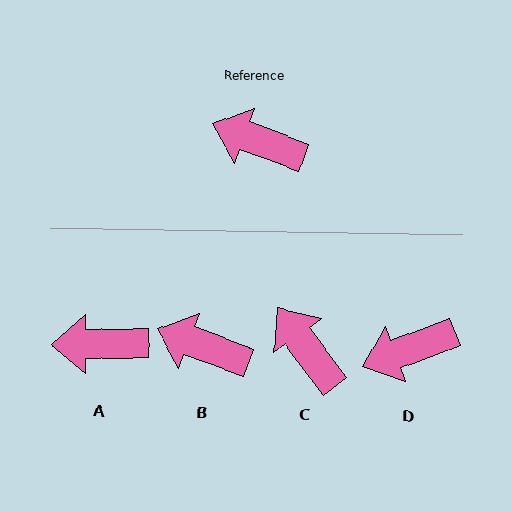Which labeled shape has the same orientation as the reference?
B.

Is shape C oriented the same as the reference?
No, it is off by about 33 degrees.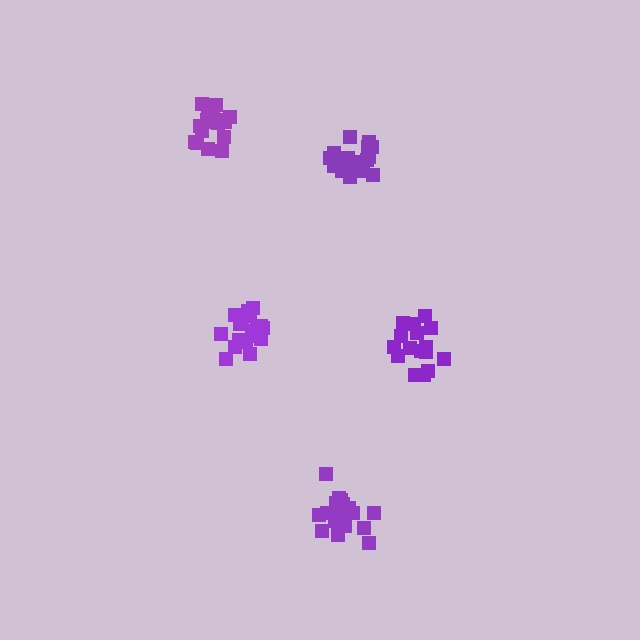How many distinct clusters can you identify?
There are 5 distinct clusters.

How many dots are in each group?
Group 1: 19 dots, Group 2: 17 dots, Group 3: 16 dots, Group 4: 19 dots, Group 5: 19 dots (90 total).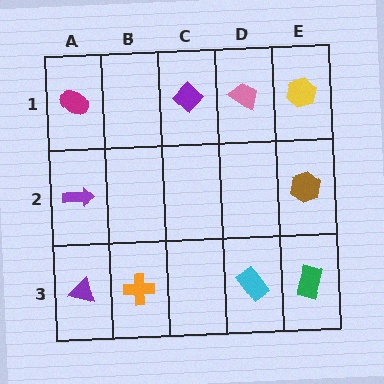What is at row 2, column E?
A brown hexagon.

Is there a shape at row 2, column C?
No, that cell is empty.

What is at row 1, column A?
A magenta ellipse.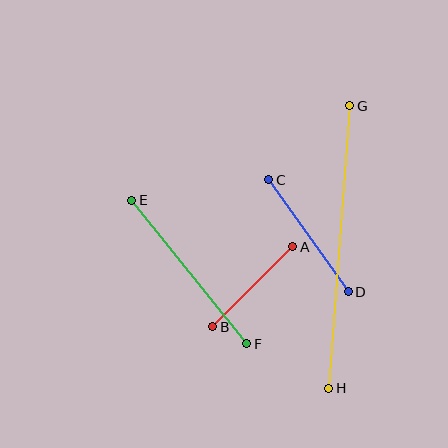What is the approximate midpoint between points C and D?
The midpoint is at approximately (308, 236) pixels.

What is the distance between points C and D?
The distance is approximately 137 pixels.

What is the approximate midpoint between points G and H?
The midpoint is at approximately (339, 247) pixels.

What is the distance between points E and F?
The distance is approximately 184 pixels.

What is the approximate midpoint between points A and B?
The midpoint is at approximately (253, 287) pixels.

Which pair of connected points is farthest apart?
Points G and H are farthest apart.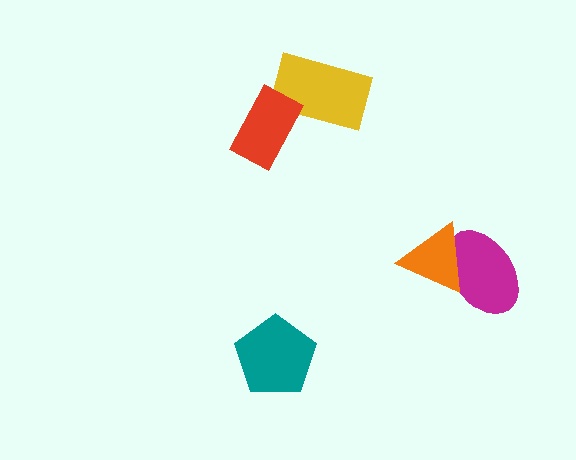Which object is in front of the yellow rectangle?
The red rectangle is in front of the yellow rectangle.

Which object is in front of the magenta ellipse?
The orange triangle is in front of the magenta ellipse.